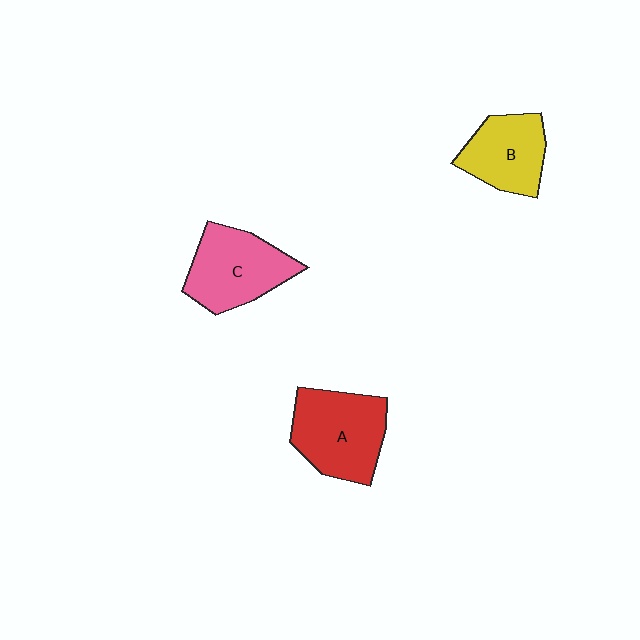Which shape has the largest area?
Shape A (red).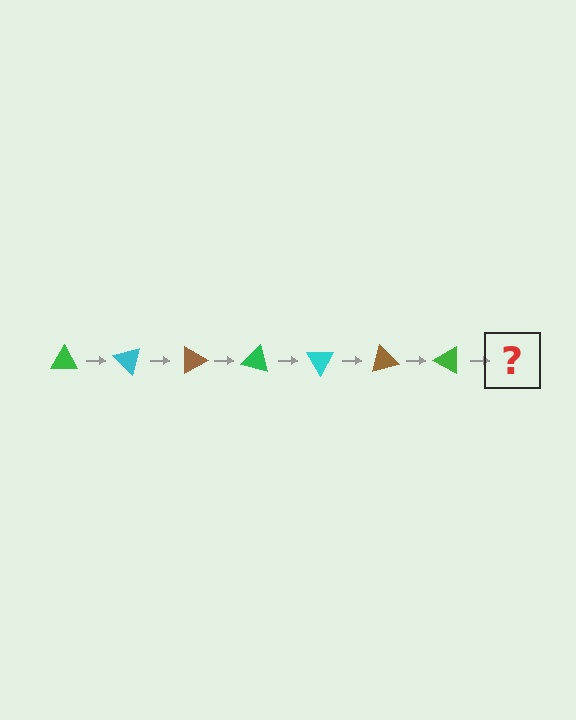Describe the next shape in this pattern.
It should be a cyan triangle, rotated 315 degrees from the start.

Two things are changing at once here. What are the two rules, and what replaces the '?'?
The two rules are that it rotates 45 degrees each step and the color cycles through green, cyan, and brown. The '?' should be a cyan triangle, rotated 315 degrees from the start.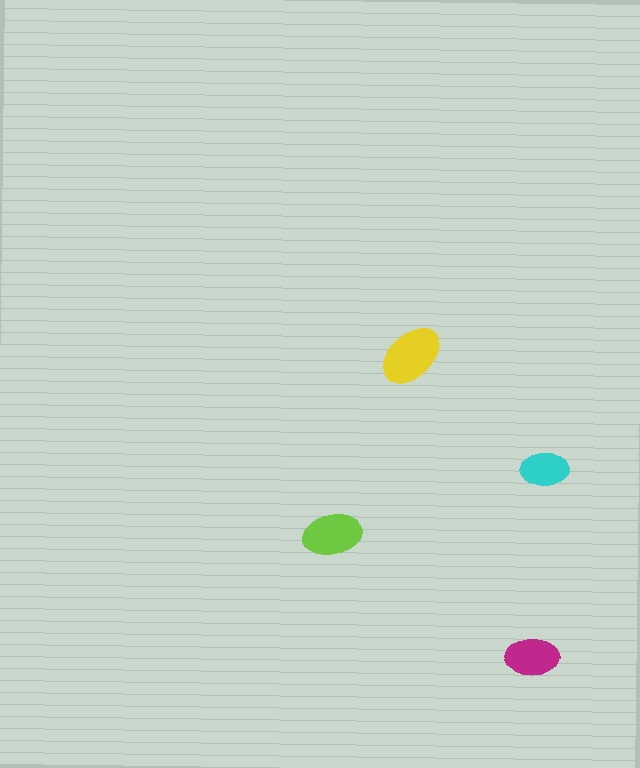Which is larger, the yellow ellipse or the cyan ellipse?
The yellow one.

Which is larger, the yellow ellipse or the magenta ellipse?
The yellow one.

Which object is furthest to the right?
The cyan ellipse is rightmost.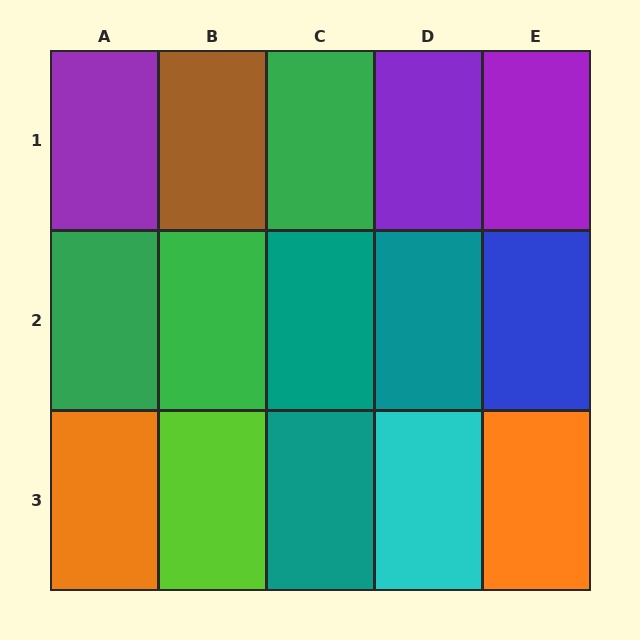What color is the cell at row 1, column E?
Purple.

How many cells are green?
3 cells are green.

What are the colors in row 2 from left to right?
Green, green, teal, teal, blue.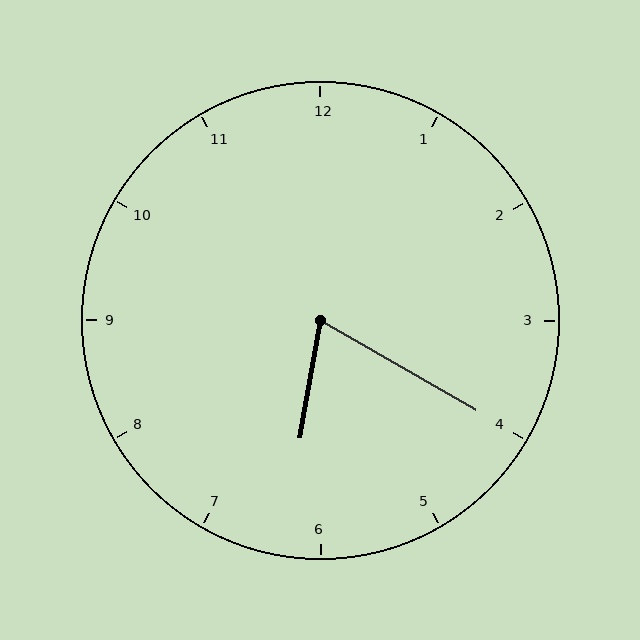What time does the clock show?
6:20.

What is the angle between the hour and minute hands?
Approximately 70 degrees.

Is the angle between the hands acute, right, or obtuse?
It is acute.